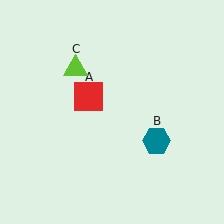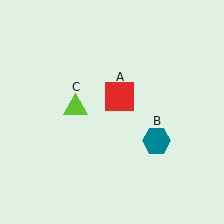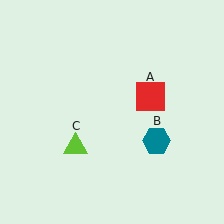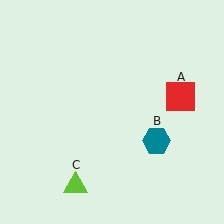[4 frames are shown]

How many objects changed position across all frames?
2 objects changed position: red square (object A), lime triangle (object C).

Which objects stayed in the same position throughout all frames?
Teal hexagon (object B) remained stationary.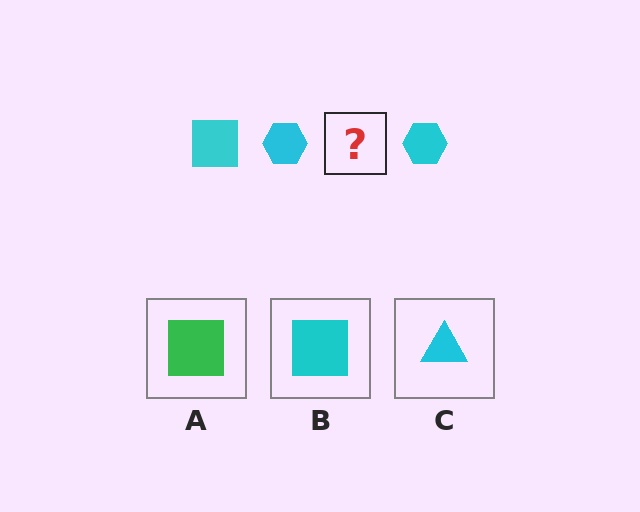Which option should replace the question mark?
Option B.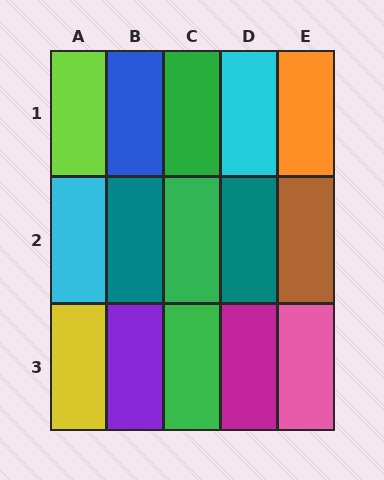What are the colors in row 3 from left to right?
Yellow, purple, green, magenta, pink.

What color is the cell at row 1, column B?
Blue.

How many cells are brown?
1 cell is brown.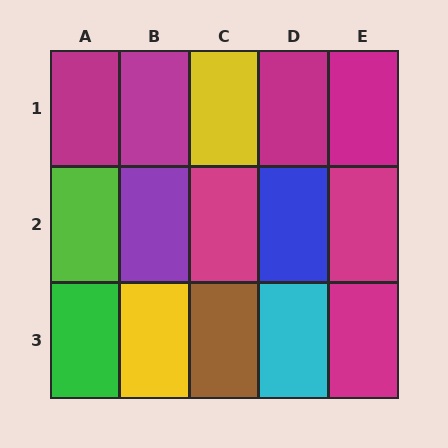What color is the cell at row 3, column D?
Cyan.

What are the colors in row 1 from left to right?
Magenta, magenta, yellow, magenta, magenta.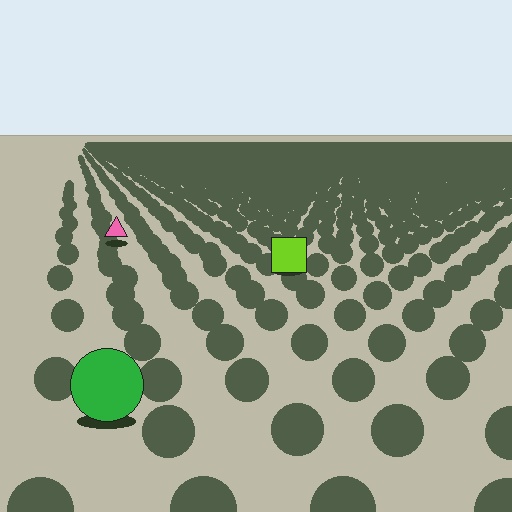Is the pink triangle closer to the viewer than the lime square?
No. The lime square is closer — you can tell from the texture gradient: the ground texture is coarser near it.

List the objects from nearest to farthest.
From nearest to farthest: the green circle, the lime square, the pink triangle.